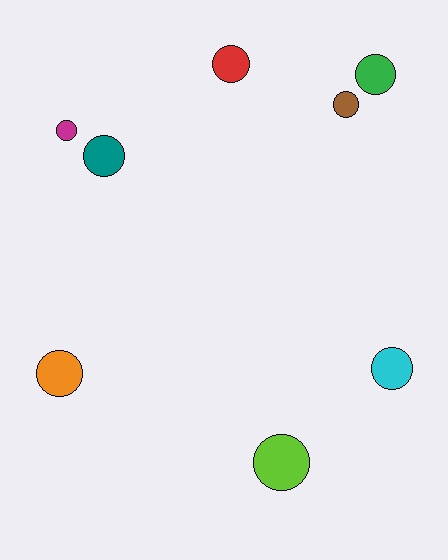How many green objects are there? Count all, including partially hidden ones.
There is 1 green object.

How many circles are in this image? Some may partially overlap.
There are 8 circles.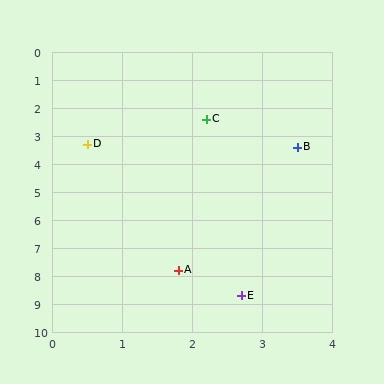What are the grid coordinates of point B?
Point B is at approximately (3.5, 3.4).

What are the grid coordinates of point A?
Point A is at approximately (1.8, 7.8).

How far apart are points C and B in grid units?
Points C and B are about 1.6 grid units apart.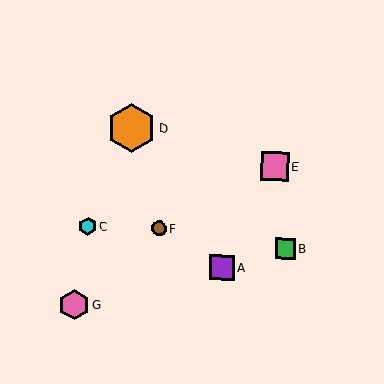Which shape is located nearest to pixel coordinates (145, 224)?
The brown circle (labeled F) at (159, 229) is nearest to that location.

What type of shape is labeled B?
Shape B is a green square.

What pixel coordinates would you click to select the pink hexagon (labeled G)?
Click at (74, 305) to select the pink hexagon G.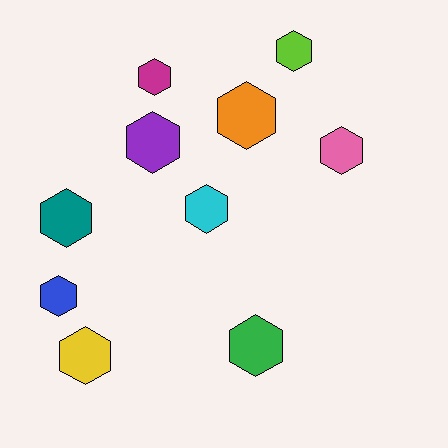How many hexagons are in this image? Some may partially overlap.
There are 10 hexagons.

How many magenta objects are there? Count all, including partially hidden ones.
There is 1 magenta object.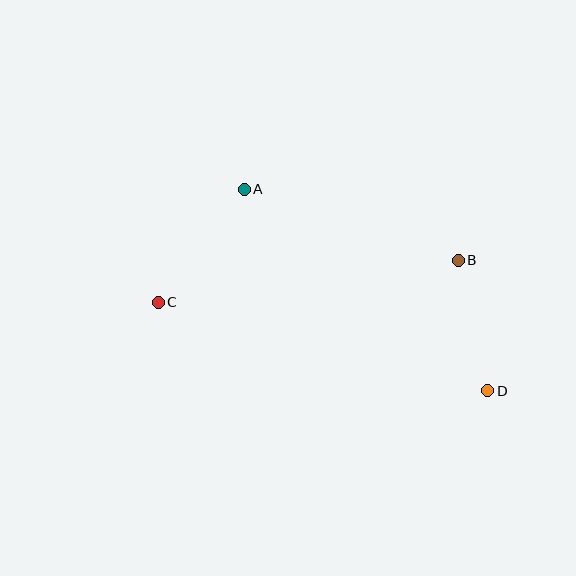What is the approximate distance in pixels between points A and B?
The distance between A and B is approximately 225 pixels.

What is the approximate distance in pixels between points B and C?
The distance between B and C is approximately 303 pixels.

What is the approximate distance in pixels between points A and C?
The distance between A and C is approximately 142 pixels.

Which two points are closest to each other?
Points B and D are closest to each other.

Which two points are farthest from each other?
Points C and D are farthest from each other.